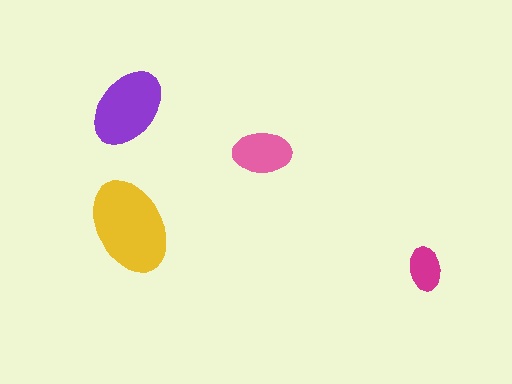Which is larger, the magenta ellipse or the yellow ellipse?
The yellow one.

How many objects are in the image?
There are 4 objects in the image.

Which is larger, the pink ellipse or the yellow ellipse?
The yellow one.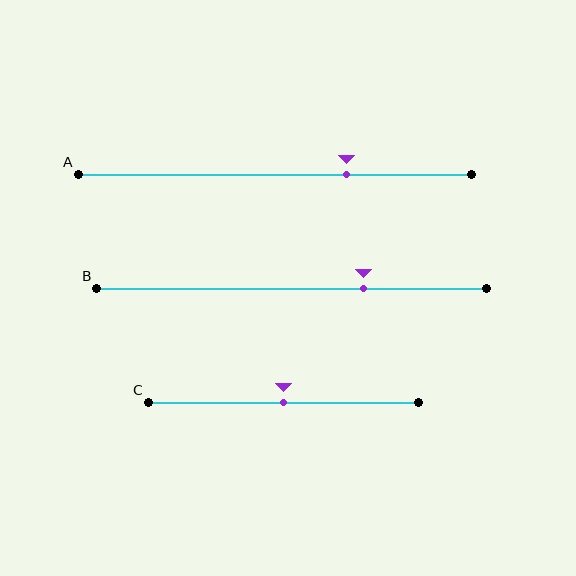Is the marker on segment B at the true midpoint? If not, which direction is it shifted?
No, the marker on segment B is shifted to the right by about 18% of the segment length.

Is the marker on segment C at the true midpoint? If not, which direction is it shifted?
Yes, the marker on segment C is at the true midpoint.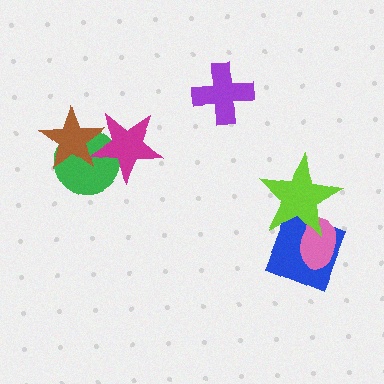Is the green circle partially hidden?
Yes, it is partially covered by another shape.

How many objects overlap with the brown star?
2 objects overlap with the brown star.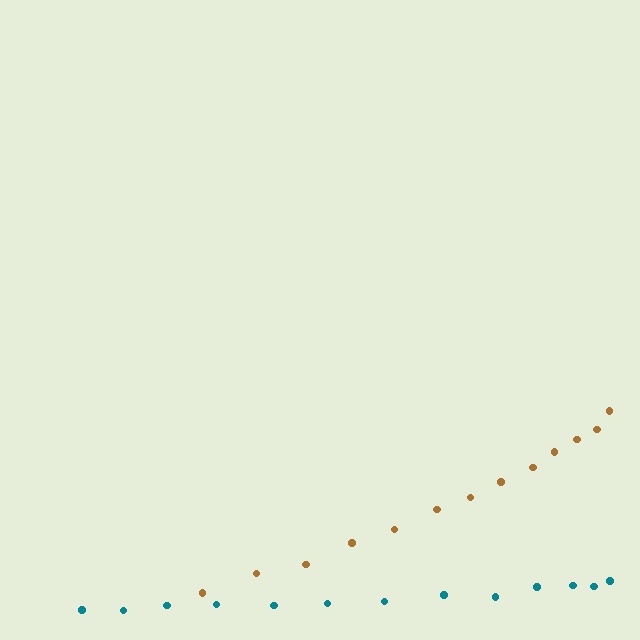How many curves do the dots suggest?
There are 2 distinct paths.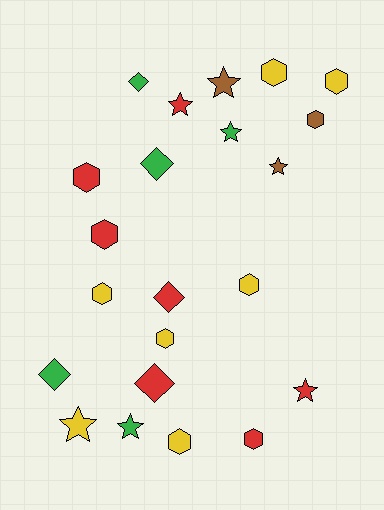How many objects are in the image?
There are 22 objects.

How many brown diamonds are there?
There are no brown diamonds.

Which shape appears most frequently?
Hexagon, with 10 objects.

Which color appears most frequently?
Yellow, with 7 objects.